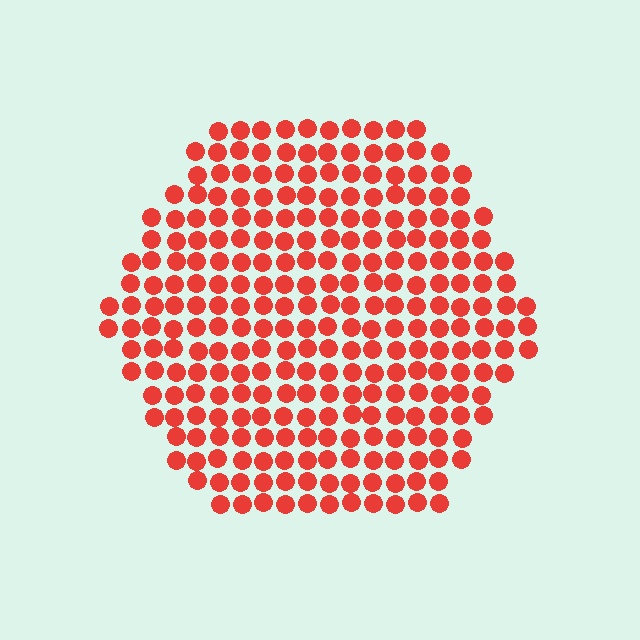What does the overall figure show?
The overall figure shows a hexagon.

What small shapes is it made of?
It is made of small circles.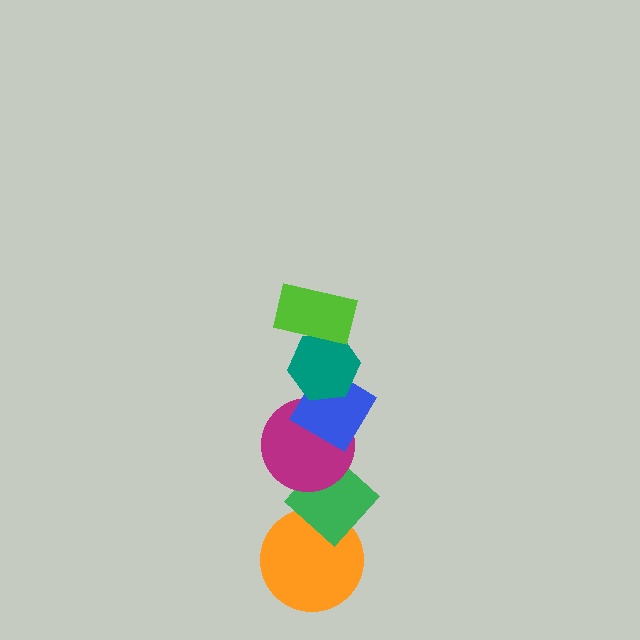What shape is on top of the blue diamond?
The teal hexagon is on top of the blue diamond.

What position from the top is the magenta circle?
The magenta circle is 4th from the top.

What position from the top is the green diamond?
The green diamond is 5th from the top.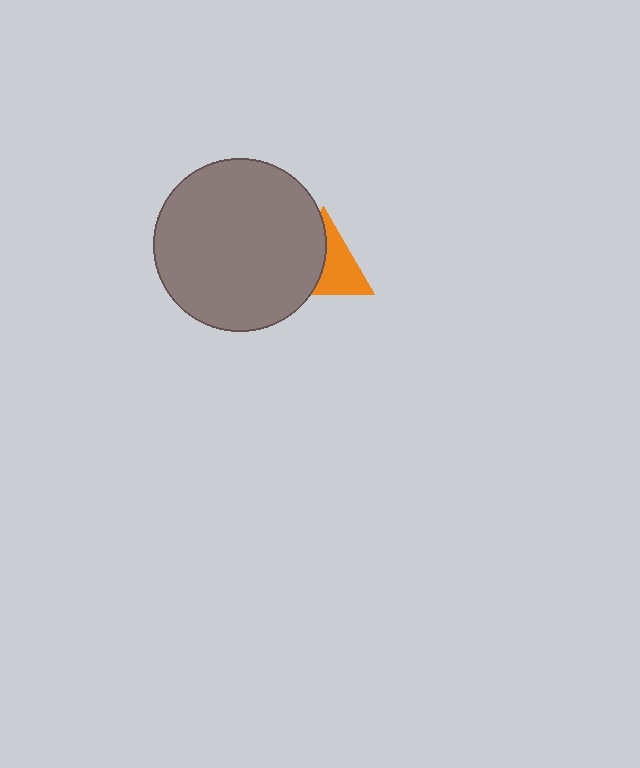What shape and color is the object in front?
The object in front is a gray circle.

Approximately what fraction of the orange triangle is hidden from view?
Roughly 49% of the orange triangle is hidden behind the gray circle.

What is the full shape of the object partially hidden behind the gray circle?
The partially hidden object is an orange triangle.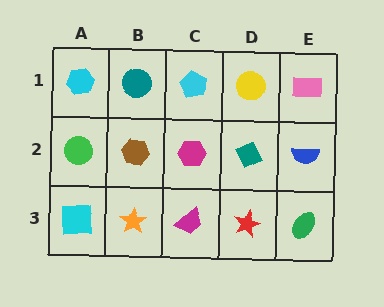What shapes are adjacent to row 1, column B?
A brown hexagon (row 2, column B), a cyan hexagon (row 1, column A), a cyan pentagon (row 1, column C).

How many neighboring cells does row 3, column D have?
3.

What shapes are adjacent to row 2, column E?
A pink rectangle (row 1, column E), a green ellipse (row 3, column E), a teal diamond (row 2, column D).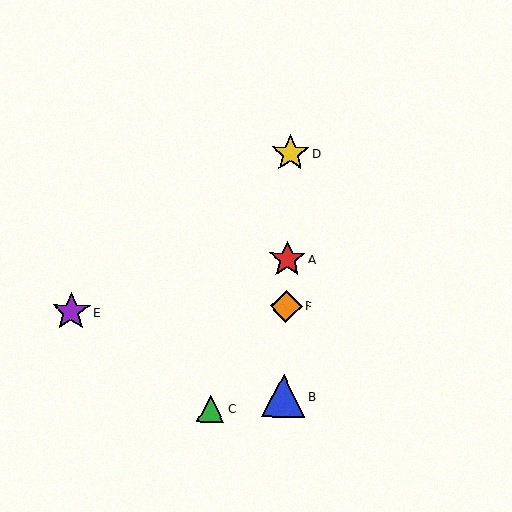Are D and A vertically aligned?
Yes, both are at x≈290.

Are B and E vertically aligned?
No, B is at x≈283 and E is at x≈71.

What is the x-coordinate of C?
Object C is at x≈211.